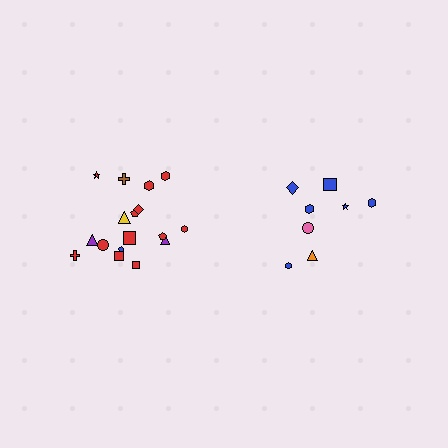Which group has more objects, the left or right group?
The left group.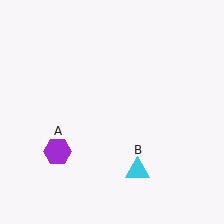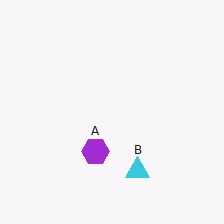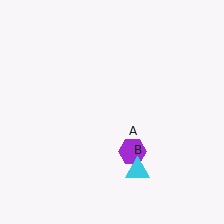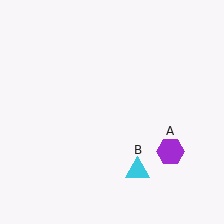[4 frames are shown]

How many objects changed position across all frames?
1 object changed position: purple hexagon (object A).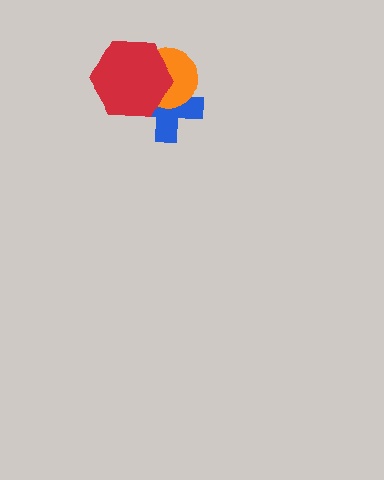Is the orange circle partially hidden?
Yes, it is partially covered by another shape.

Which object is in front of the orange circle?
The red hexagon is in front of the orange circle.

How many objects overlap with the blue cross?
2 objects overlap with the blue cross.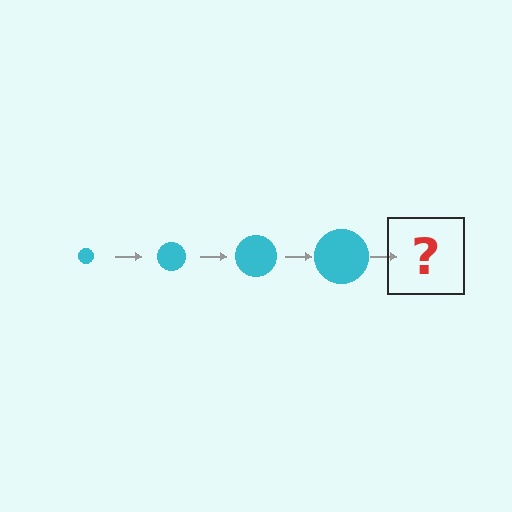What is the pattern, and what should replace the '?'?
The pattern is that the circle gets progressively larger each step. The '?' should be a cyan circle, larger than the previous one.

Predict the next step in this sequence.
The next step is a cyan circle, larger than the previous one.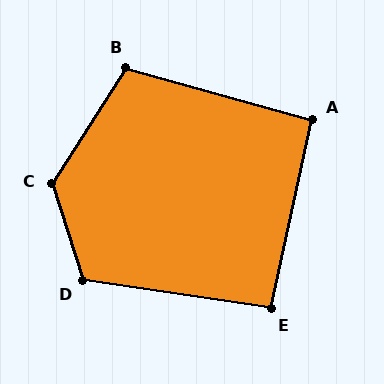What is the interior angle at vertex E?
Approximately 94 degrees (approximately right).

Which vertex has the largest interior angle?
C, at approximately 129 degrees.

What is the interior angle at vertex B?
Approximately 107 degrees (obtuse).